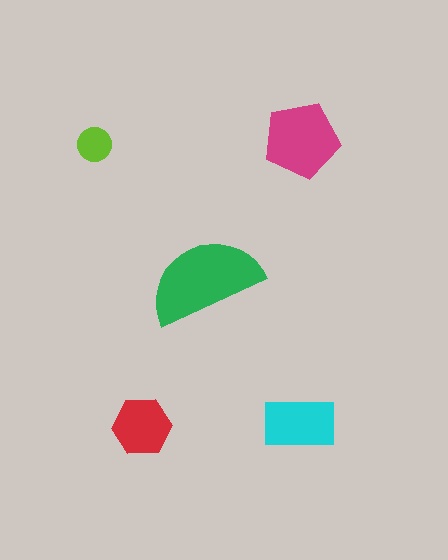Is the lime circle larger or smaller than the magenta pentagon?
Smaller.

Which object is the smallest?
The lime circle.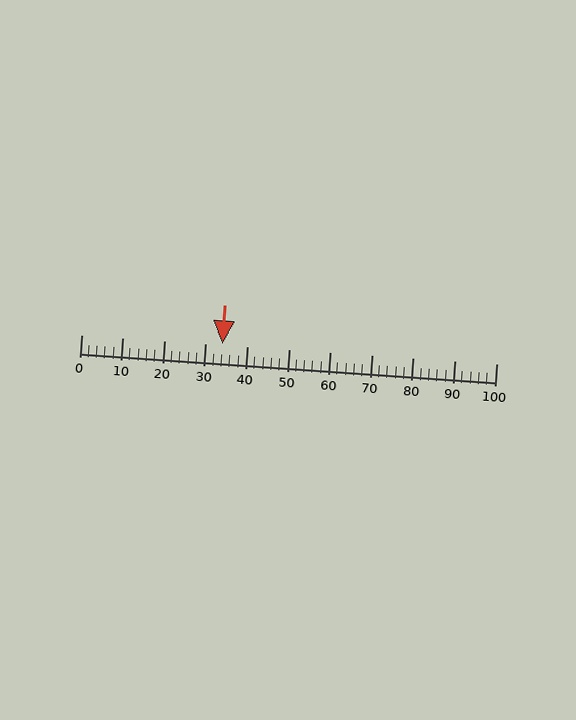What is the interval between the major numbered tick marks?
The major tick marks are spaced 10 units apart.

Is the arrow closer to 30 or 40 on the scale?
The arrow is closer to 30.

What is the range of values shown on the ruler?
The ruler shows values from 0 to 100.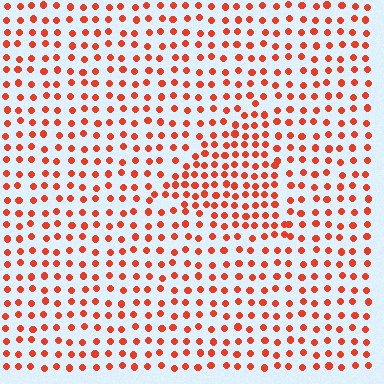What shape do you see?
I see a triangle.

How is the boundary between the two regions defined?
The boundary is defined by a change in element density (approximately 1.7x ratio). All elements are the same color, size, and shape.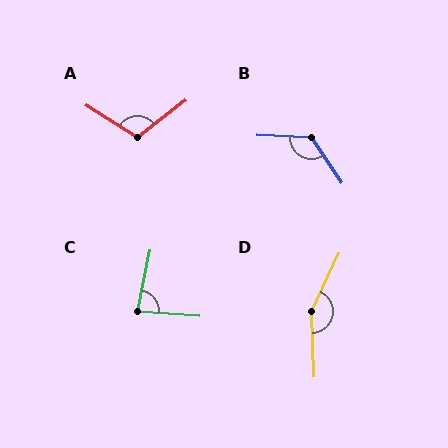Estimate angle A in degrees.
Approximately 111 degrees.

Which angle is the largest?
D, at approximately 153 degrees.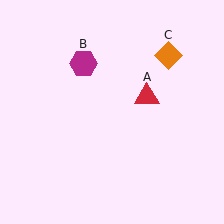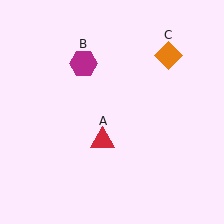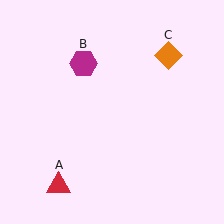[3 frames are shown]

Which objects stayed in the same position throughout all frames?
Magenta hexagon (object B) and orange diamond (object C) remained stationary.